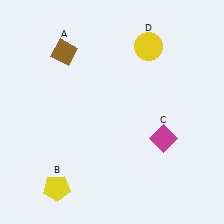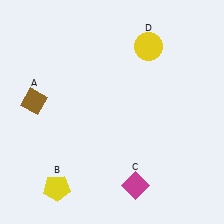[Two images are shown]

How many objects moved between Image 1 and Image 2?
2 objects moved between the two images.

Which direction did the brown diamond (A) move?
The brown diamond (A) moved down.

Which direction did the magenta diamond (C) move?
The magenta diamond (C) moved down.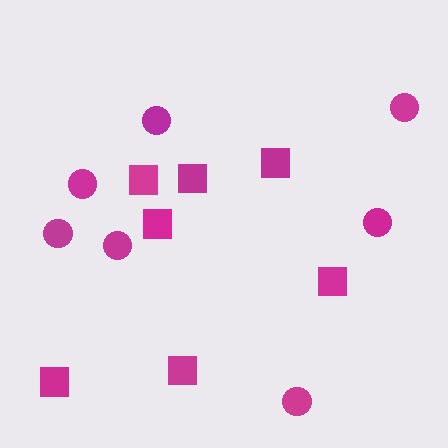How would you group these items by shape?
There are 2 groups: one group of squares (7) and one group of circles (7).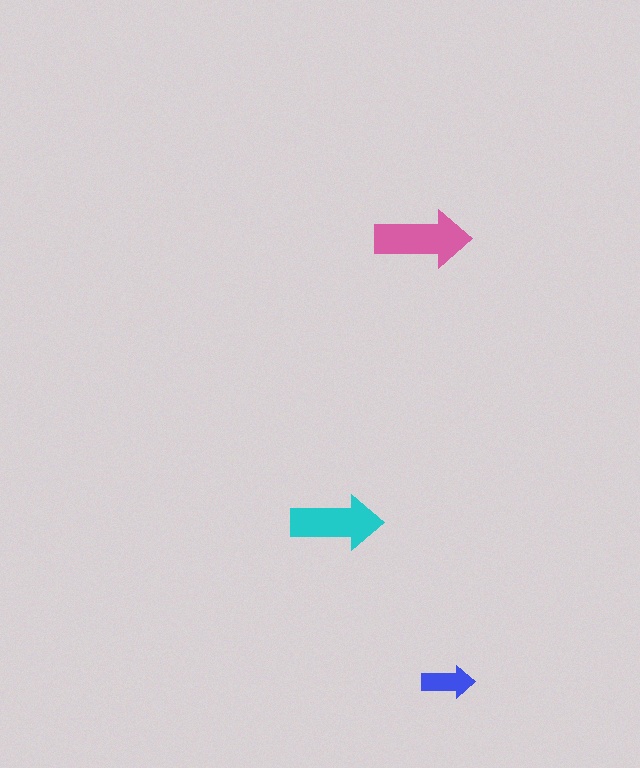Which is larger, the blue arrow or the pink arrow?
The pink one.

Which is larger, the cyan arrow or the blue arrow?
The cyan one.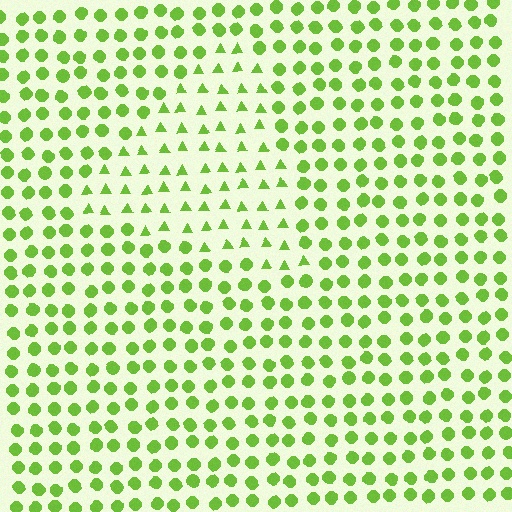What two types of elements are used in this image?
The image uses triangles inside the triangle region and circles outside it.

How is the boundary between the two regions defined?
The boundary is defined by a change in element shape: triangles inside vs. circles outside. All elements share the same color and spacing.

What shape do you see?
I see a triangle.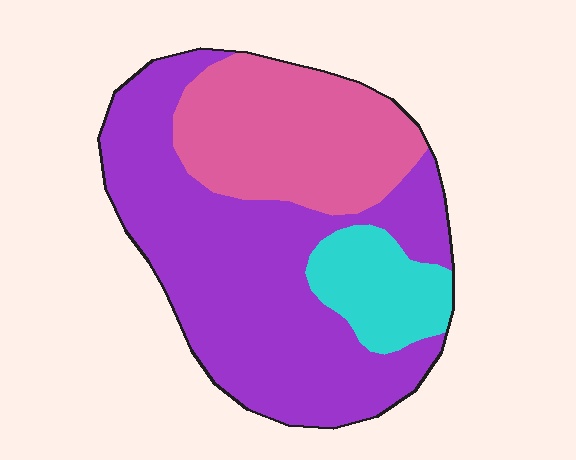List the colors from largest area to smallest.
From largest to smallest: purple, pink, cyan.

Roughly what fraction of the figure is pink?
Pink takes up about one third (1/3) of the figure.